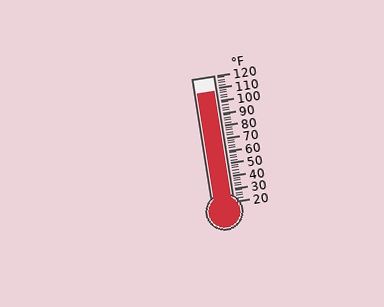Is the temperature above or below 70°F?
The temperature is above 70°F.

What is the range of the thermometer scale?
The thermometer scale ranges from 20°F to 120°F.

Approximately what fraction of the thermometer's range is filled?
The thermometer is filled to approximately 90% of its range.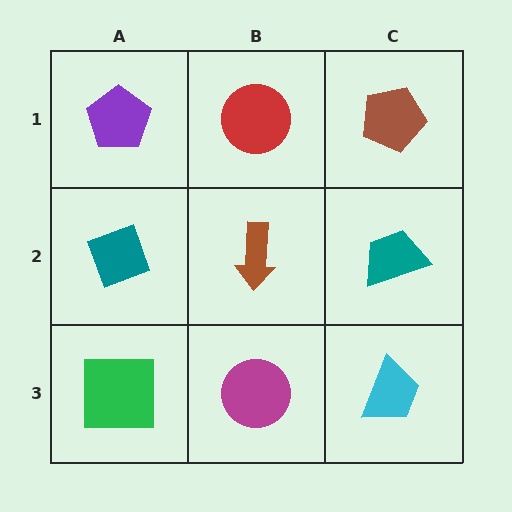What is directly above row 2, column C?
A brown pentagon.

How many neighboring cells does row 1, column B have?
3.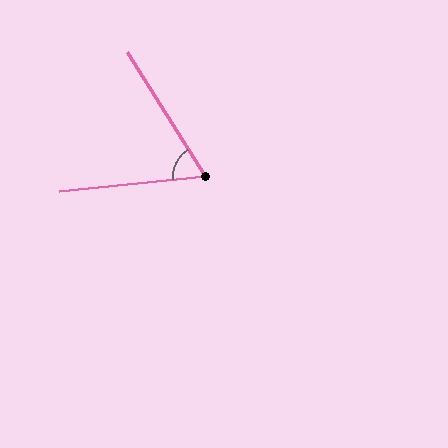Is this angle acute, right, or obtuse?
It is acute.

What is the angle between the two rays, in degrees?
Approximately 64 degrees.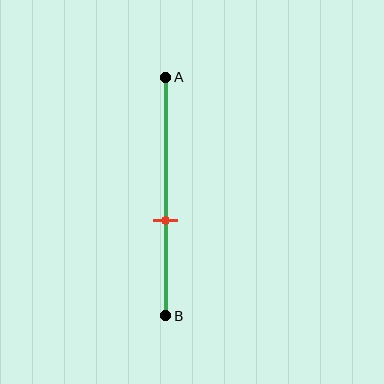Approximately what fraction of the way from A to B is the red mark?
The red mark is approximately 60% of the way from A to B.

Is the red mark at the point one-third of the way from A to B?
No, the mark is at about 60% from A, not at the 33% one-third point.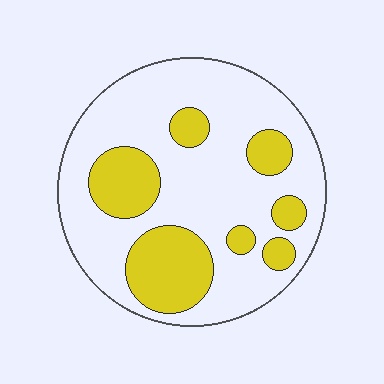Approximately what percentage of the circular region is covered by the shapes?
Approximately 30%.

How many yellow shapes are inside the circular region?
7.